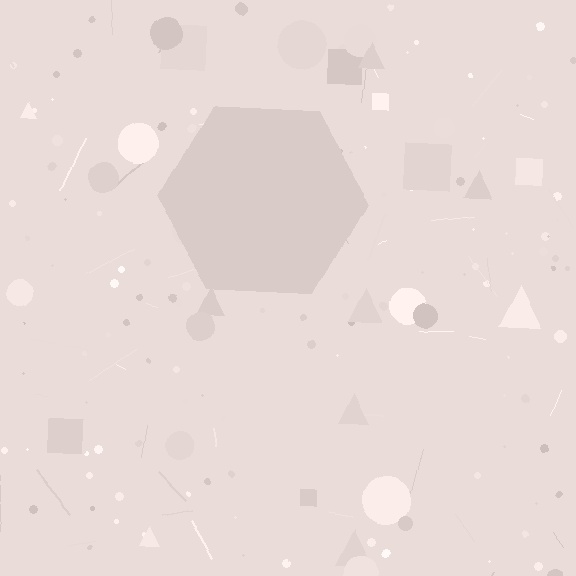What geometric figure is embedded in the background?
A hexagon is embedded in the background.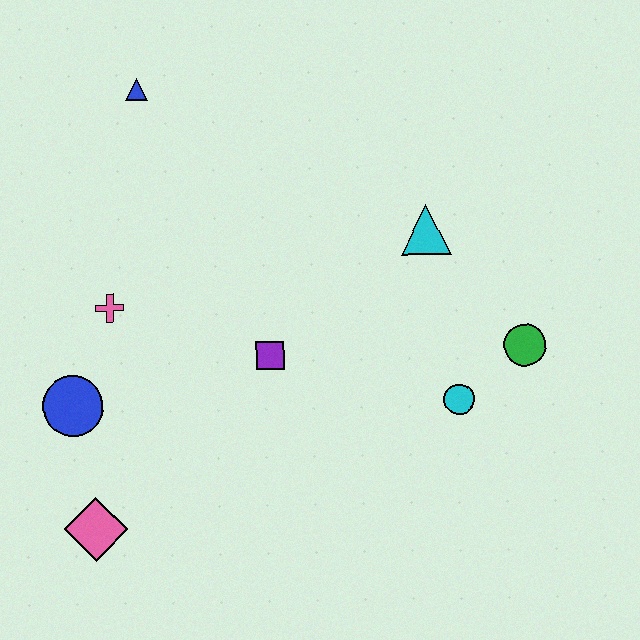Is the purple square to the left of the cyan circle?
Yes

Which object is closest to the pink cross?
The blue circle is closest to the pink cross.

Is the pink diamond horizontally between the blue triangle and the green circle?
No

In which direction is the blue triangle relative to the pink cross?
The blue triangle is above the pink cross.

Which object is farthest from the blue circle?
The green circle is farthest from the blue circle.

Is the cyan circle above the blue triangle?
No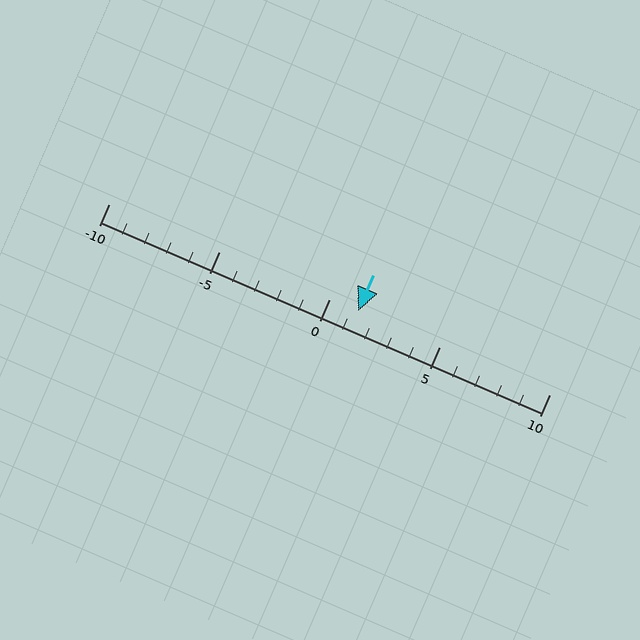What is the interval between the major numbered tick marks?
The major tick marks are spaced 5 units apart.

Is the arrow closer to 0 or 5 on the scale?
The arrow is closer to 0.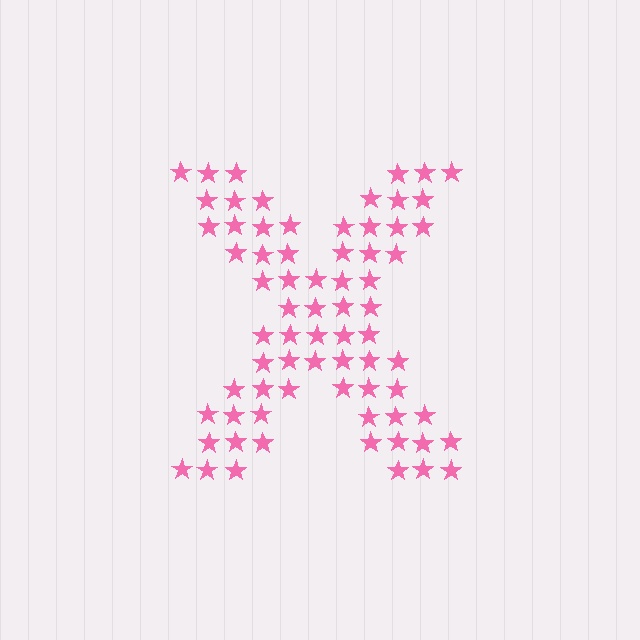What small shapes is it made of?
It is made of small stars.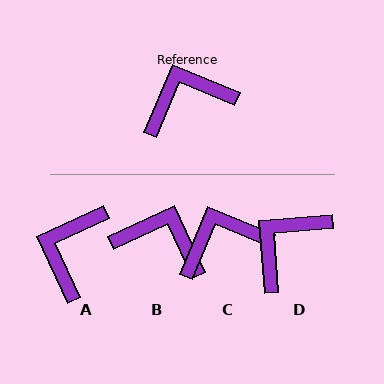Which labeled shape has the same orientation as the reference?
C.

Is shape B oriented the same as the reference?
No, it is off by about 43 degrees.